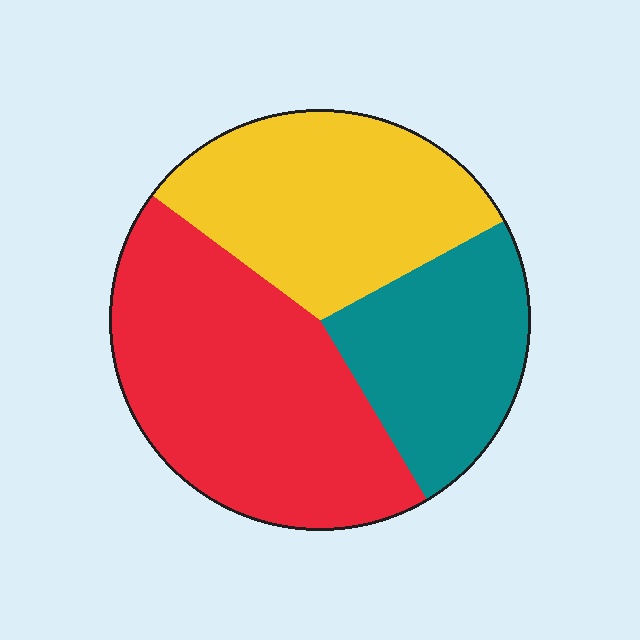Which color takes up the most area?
Red, at roughly 45%.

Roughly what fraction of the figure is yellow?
Yellow takes up about one third (1/3) of the figure.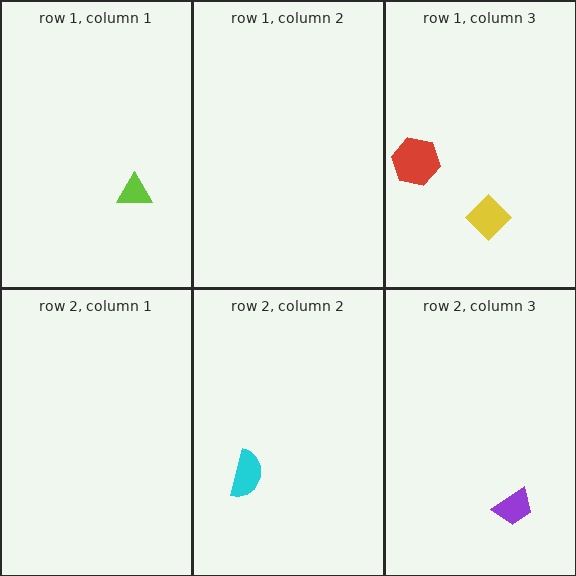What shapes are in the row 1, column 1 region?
The lime triangle.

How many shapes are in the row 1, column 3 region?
2.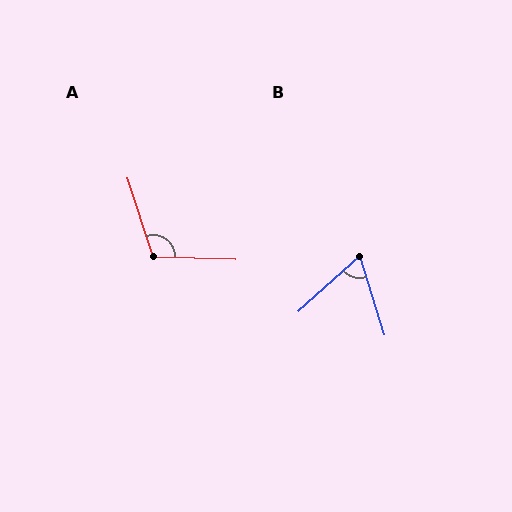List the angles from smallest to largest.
B (65°), A (109°).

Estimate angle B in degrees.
Approximately 65 degrees.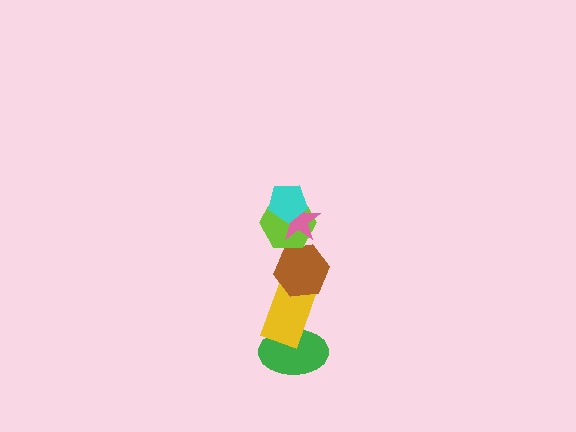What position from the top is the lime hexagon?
The lime hexagon is 3rd from the top.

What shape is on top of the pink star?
The cyan pentagon is on top of the pink star.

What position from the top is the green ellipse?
The green ellipse is 6th from the top.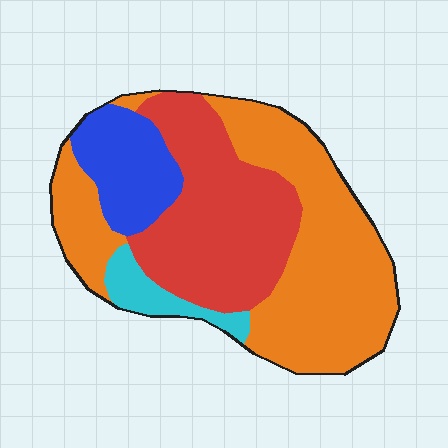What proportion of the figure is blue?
Blue covers 14% of the figure.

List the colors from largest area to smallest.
From largest to smallest: orange, red, blue, cyan.